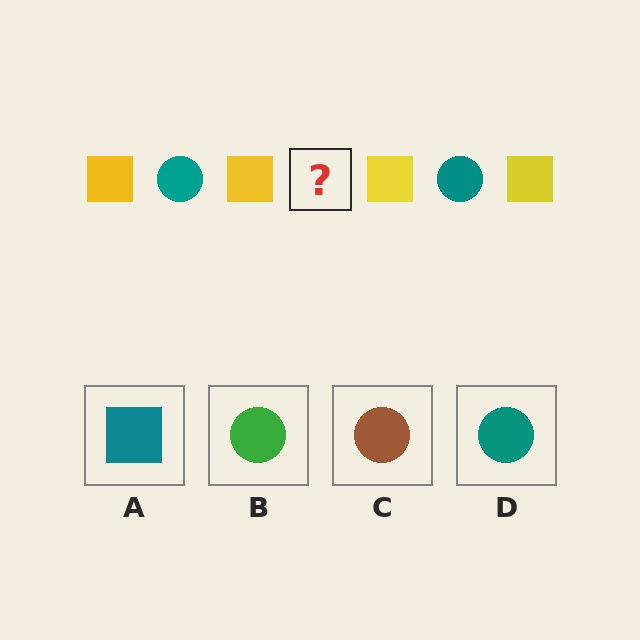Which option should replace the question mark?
Option D.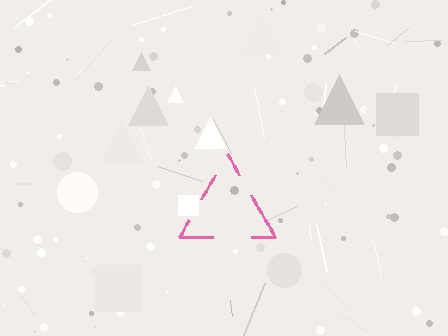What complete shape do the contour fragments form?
The contour fragments form a triangle.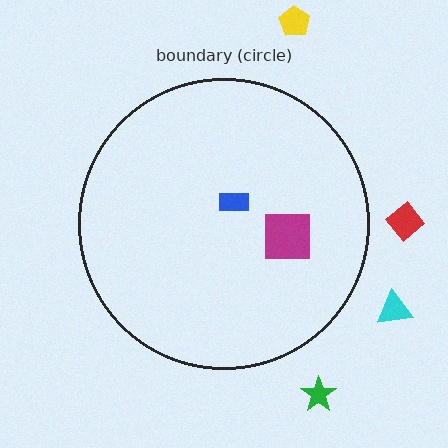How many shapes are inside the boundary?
2 inside, 4 outside.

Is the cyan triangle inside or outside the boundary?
Outside.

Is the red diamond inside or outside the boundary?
Outside.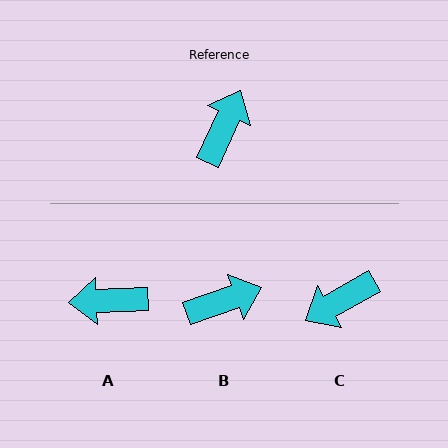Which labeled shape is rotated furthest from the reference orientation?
C, about 144 degrees away.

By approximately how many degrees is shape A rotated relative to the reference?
Approximately 117 degrees counter-clockwise.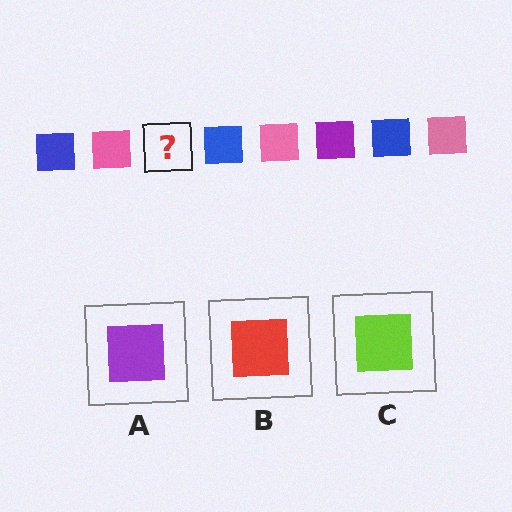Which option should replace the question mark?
Option A.